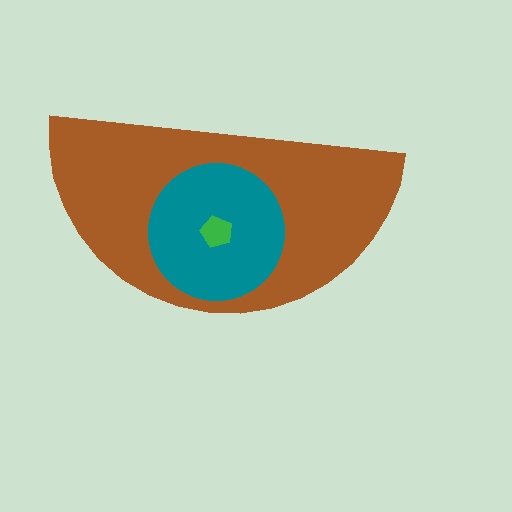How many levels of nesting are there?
3.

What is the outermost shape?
The brown semicircle.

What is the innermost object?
The green pentagon.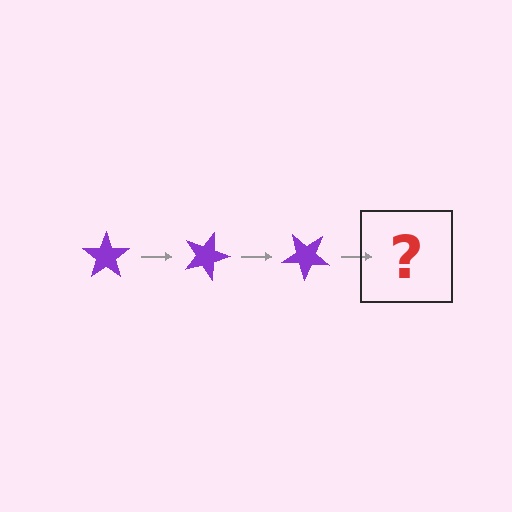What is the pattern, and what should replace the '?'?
The pattern is that the star rotates 20 degrees each step. The '?' should be a purple star rotated 60 degrees.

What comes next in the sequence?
The next element should be a purple star rotated 60 degrees.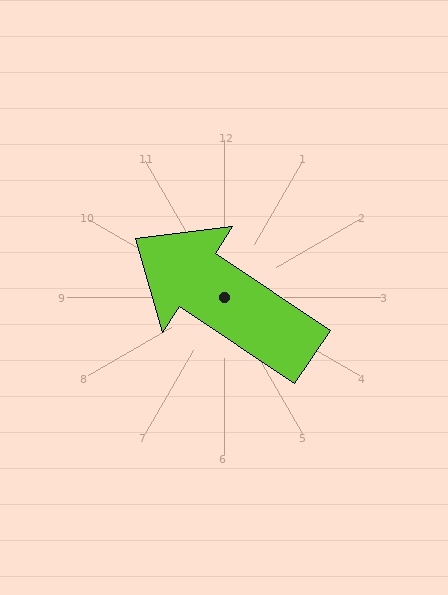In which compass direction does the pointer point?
Northwest.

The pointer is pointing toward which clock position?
Roughly 10 o'clock.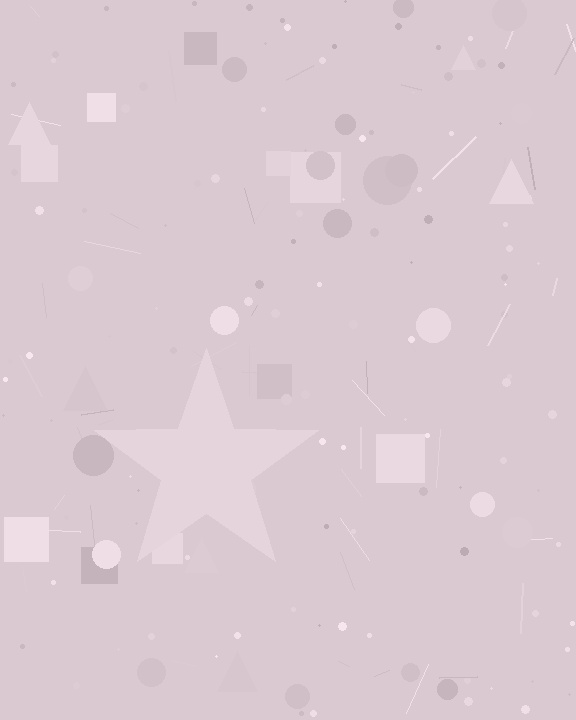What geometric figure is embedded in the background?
A star is embedded in the background.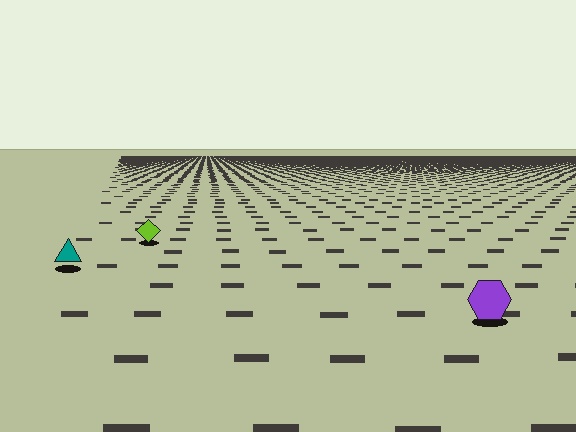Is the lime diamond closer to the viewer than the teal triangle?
No. The teal triangle is closer — you can tell from the texture gradient: the ground texture is coarser near it.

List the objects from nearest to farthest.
From nearest to farthest: the purple hexagon, the teal triangle, the lime diamond.